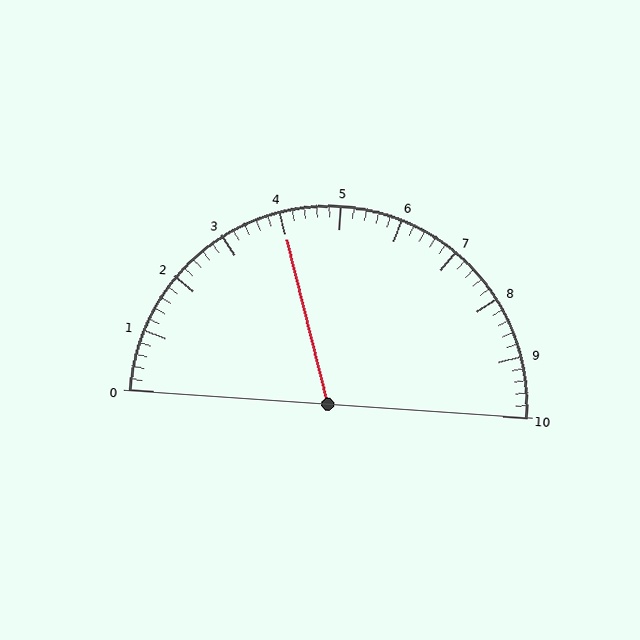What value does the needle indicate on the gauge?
The needle indicates approximately 4.0.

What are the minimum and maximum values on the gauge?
The gauge ranges from 0 to 10.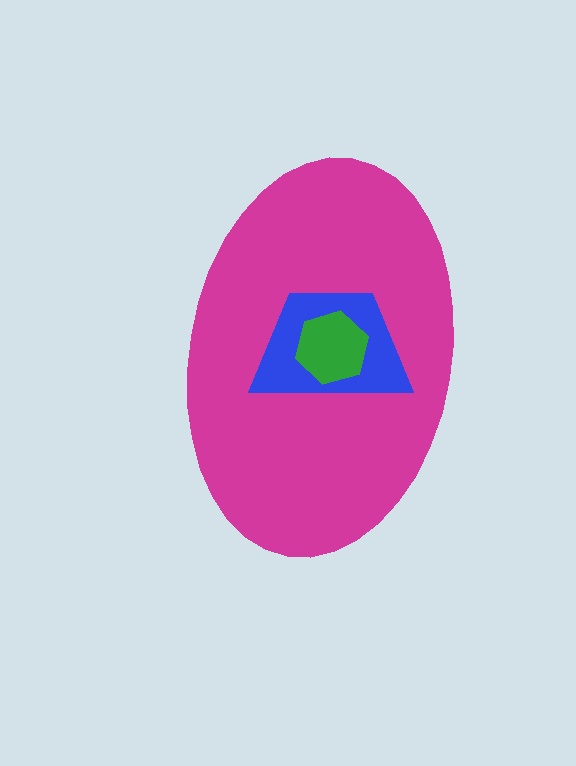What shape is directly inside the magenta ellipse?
The blue trapezoid.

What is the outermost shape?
The magenta ellipse.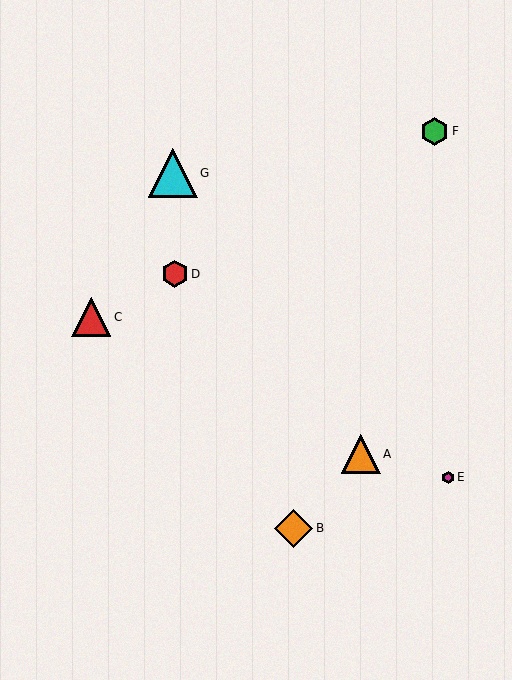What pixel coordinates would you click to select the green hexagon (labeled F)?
Click at (435, 131) to select the green hexagon F.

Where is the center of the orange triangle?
The center of the orange triangle is at (361, 454).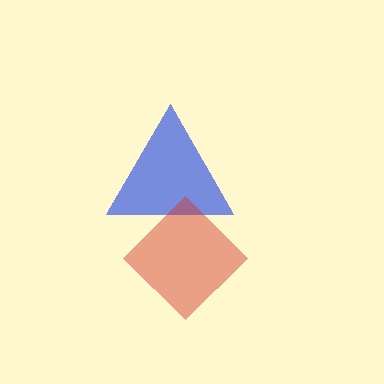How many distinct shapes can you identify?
There are 2 distinct shapes: a blue triangle, a red diamond.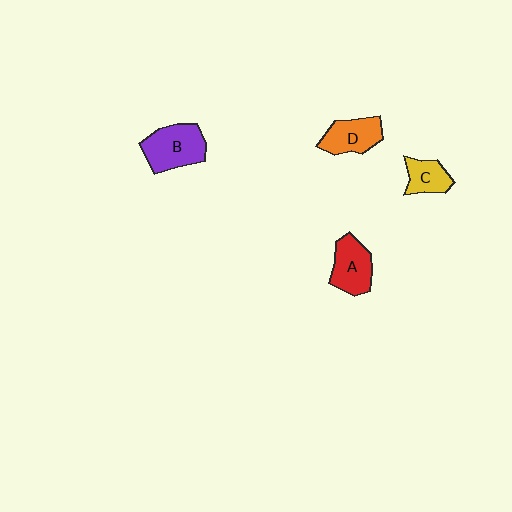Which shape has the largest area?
Shape B (purple).